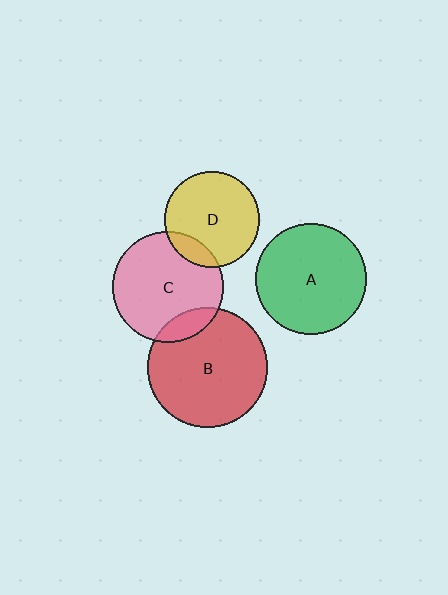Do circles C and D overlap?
Yes.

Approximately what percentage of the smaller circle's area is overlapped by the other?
Approximately 15%.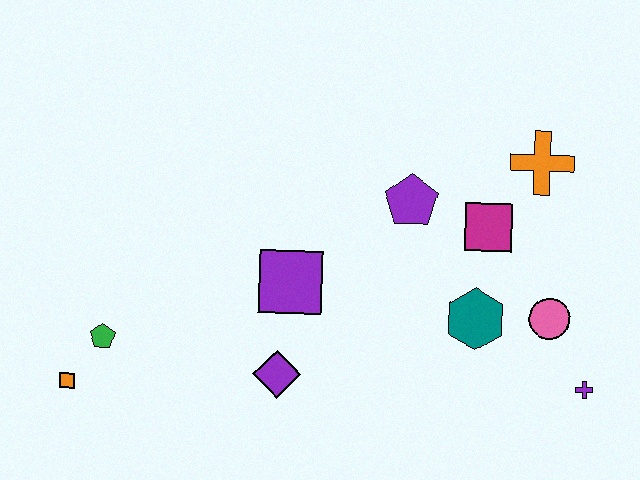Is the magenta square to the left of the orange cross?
Yes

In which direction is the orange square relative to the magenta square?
The orange square is to the left of the magenta square.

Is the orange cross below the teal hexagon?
No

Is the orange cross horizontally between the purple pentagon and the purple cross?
Yes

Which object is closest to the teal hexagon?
The pink circle is closest to the teal hexagon.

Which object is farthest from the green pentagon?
The purple cross is farthest from the green pentagon.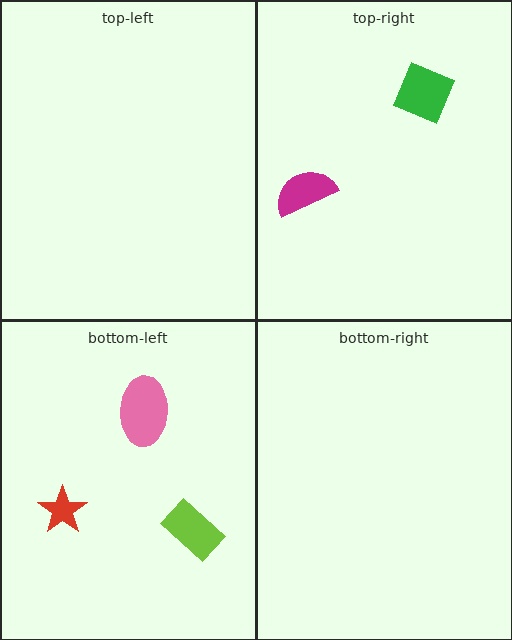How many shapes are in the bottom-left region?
3.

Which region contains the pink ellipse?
The bottom-left region.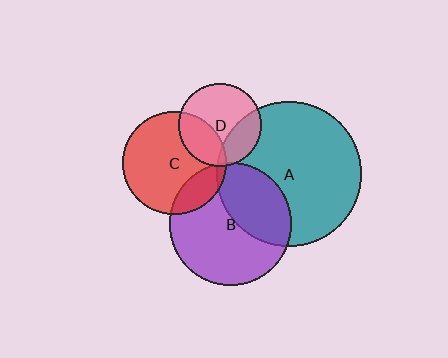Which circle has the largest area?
Circle A (teal).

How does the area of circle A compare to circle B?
Approximately 1.4 times.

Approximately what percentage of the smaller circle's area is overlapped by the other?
Approximately 35%.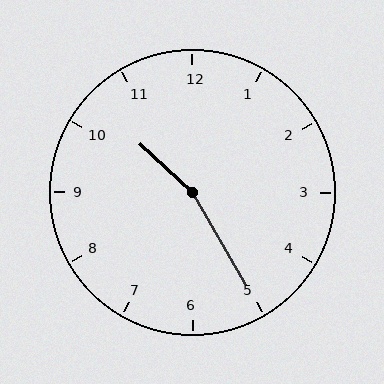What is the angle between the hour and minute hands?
Approximately 162 degrees.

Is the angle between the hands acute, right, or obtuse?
It is obtuse.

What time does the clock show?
10:25.